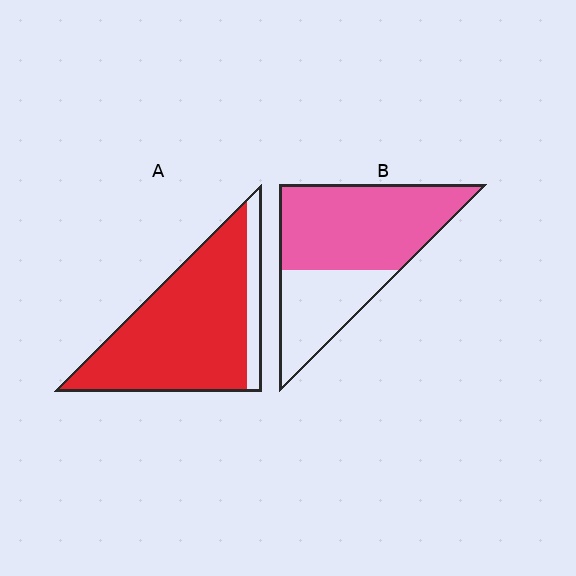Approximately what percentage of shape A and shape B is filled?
A is approximately 85% and B is approximately 65%.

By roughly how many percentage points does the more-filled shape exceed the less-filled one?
By roughly 20 percentage points (A over B).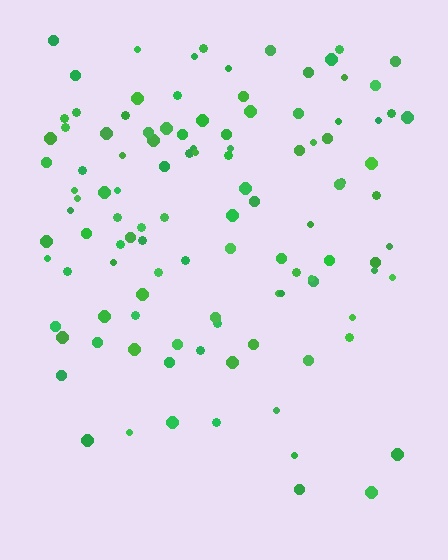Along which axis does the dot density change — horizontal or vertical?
Vertical.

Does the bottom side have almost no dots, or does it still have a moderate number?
Still a moderate number, just noticeably fewer than the top.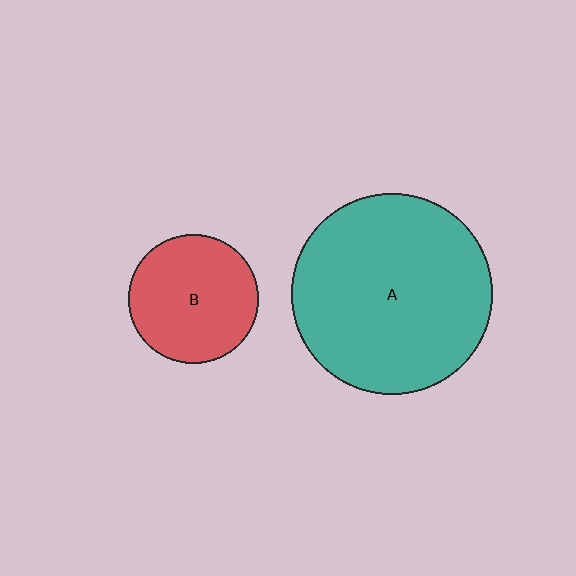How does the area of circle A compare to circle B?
Approximately 2.4 times.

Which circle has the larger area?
Circle A (teal).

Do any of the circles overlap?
No, none of the circles overlap.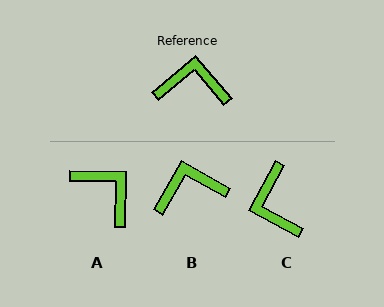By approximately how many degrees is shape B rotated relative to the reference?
Approximately 20 degrees counter-clockwise.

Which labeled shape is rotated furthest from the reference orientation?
C, about 111 degrees away.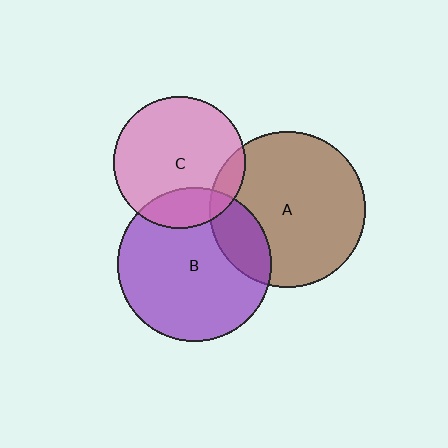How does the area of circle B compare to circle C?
Approximately 1.4 times.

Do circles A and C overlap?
Yes.